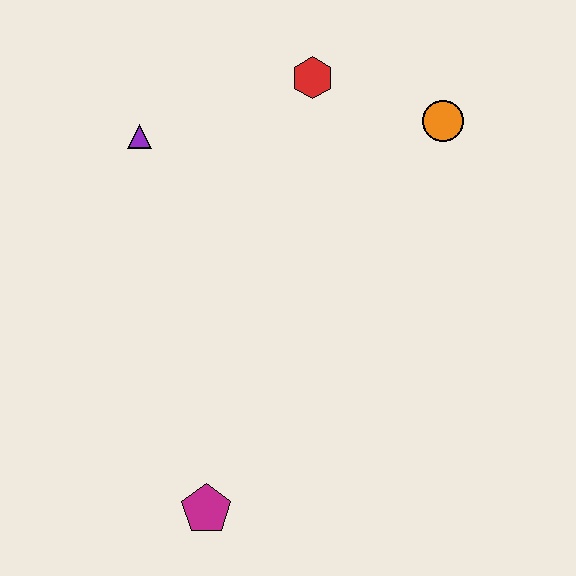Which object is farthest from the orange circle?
The magenta pentagon is farthest from the orange circle.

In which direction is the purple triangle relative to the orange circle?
The purple triangle is to the left of the orange circle.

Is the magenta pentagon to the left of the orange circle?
Yes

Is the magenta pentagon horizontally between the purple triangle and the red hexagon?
Yes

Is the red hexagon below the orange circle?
No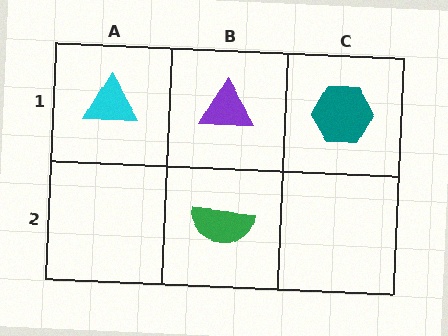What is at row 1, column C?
A teal hexagon.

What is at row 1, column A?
A cyan triangle.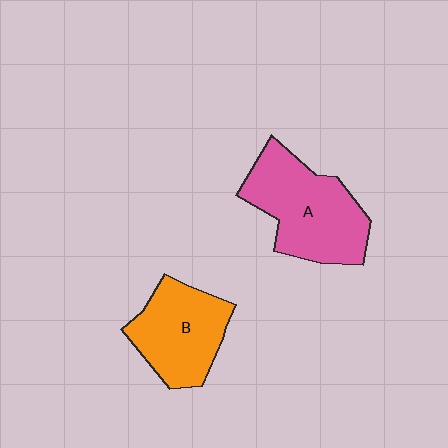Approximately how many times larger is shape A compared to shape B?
Approximately 1.2 times.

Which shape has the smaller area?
Shape B (orange).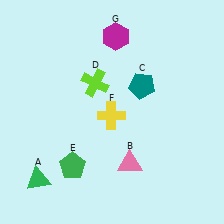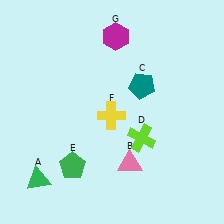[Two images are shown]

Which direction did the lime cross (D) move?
The lime cross (D) moved down.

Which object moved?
The lime cross (D) moved down.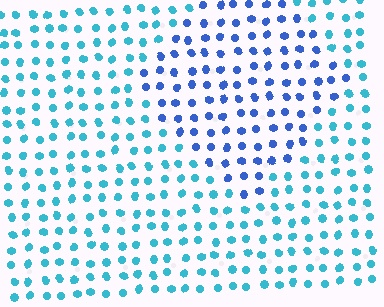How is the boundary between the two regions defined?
The boundary is defined purely by a slight shift in hue (about 36 degrees). Spacing, size, and orientation are identical on both sides.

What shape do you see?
I see a diamond.